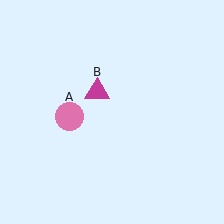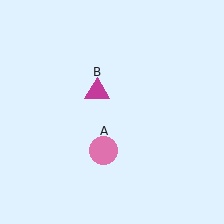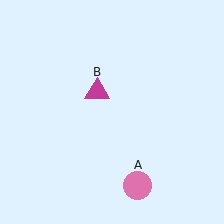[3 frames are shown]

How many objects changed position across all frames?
1 object changed position: pink circle (object A).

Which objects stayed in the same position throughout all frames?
Magenta triangle (object B) remained stationary.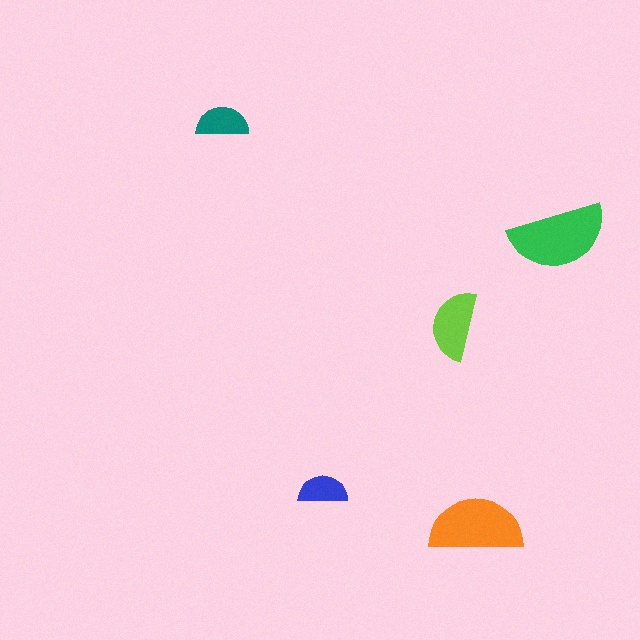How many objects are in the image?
There are 5 objects in the image.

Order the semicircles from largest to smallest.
the green one, the orange one, the lime one, the teal one, the blue one.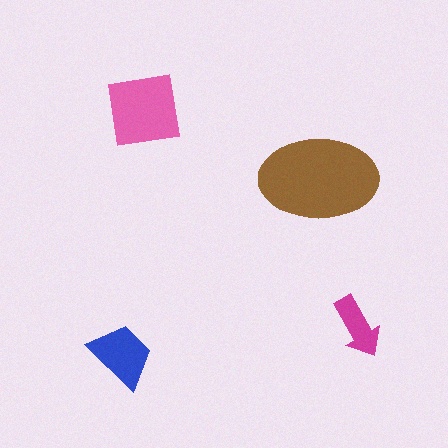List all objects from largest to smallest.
The brown ellipse, the pink square, the blue trapezoid, the magenta arrow.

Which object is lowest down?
The blue trapezoid is bottommost.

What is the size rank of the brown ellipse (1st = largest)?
1st.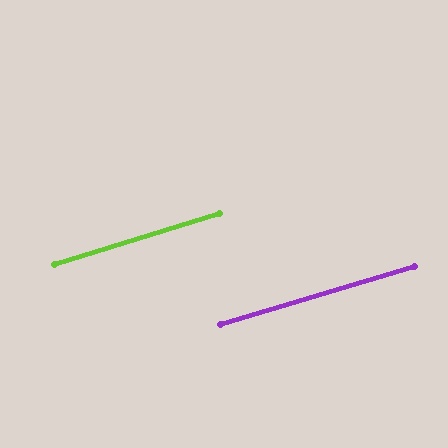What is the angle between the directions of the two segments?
Approximately 0 degrees.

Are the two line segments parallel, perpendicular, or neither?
Parallel — their directions differ by only 0.3°.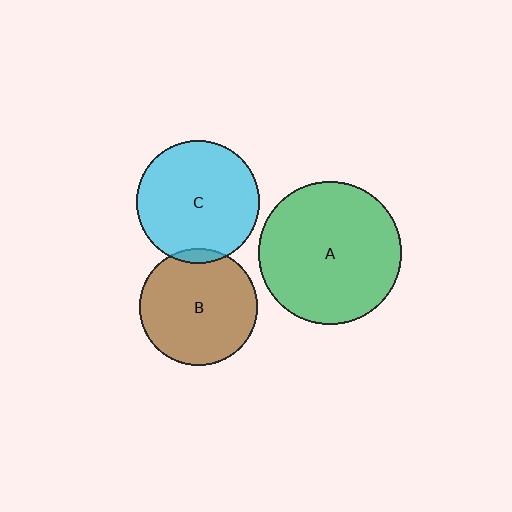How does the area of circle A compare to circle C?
Approximately 1.3 times.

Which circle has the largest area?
Circle A (green).